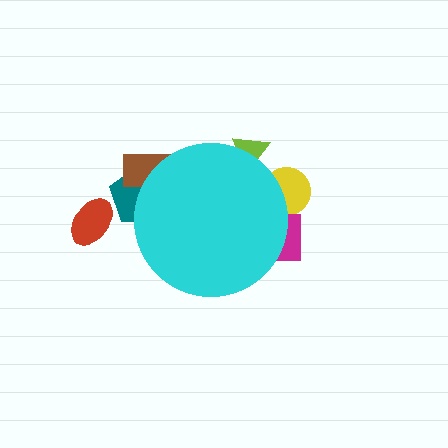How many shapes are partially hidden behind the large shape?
5 shapes are partially hidden.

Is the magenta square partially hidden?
Yes, the magenta square is partially hidden behind the cyan circle.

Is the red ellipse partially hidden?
No, the red ellipse is fully visible.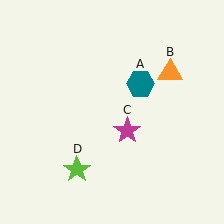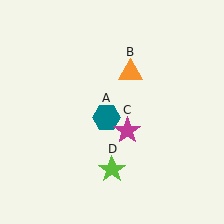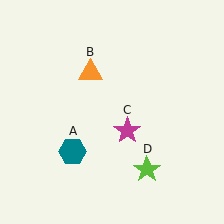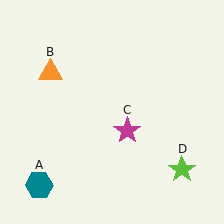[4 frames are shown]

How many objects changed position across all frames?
3 objects changed position: teal hexagon (object A), orange triangle (object B), lime star (object D).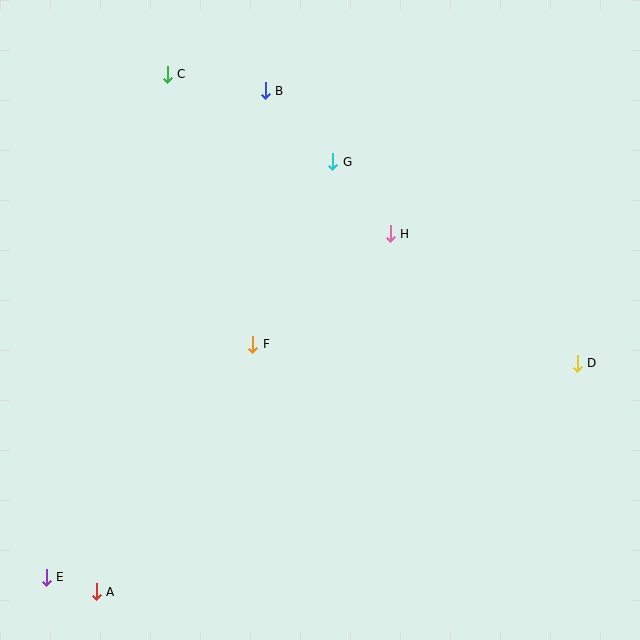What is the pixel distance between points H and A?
The distance between H and A is 463 pixels.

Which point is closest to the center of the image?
Point F at (253, 344) is closest to the center.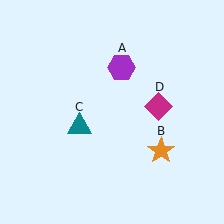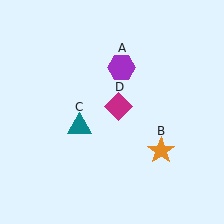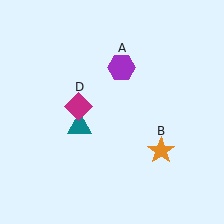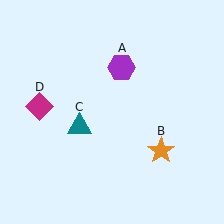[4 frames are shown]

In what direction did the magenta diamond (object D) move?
The magenta diamond (object D) moved left.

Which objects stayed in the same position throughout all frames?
Purple hexagon (object A) and orange star (object B) and teal triangle (object C) remained stationary.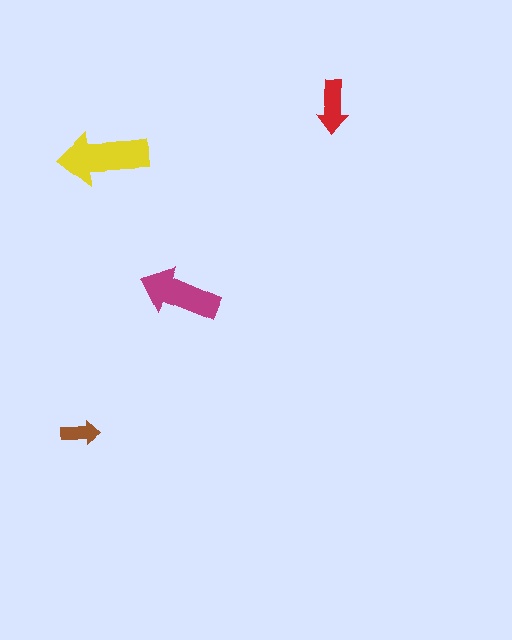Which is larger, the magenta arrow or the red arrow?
The magenta one.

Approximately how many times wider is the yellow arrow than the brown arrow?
About 2.5 times wider.